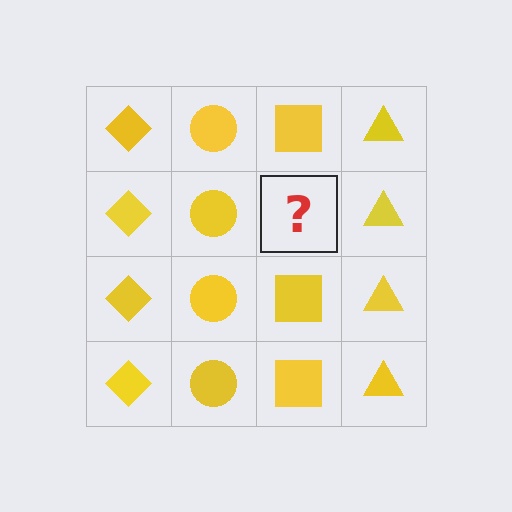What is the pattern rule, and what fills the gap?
The rule is that each column has a consistent shape. The gap should be filled with a yellow square.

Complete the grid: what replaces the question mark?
The question mark should be replaced with a yellow square.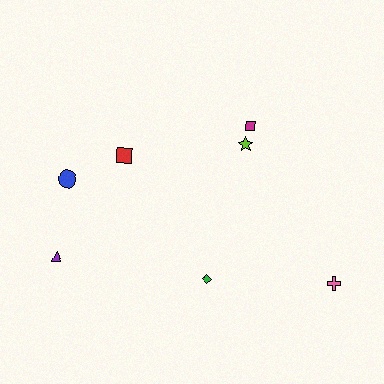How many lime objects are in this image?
There is 1 lime object.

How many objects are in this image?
There are 7 objects.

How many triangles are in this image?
There is 1 triangle.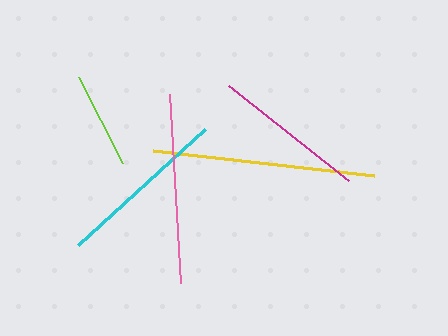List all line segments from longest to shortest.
From longest to shortest: yellow, pink, cyan, magenta, lime.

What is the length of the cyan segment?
The cyan segment is approximately 172 pixels long.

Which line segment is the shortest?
The lime line is the shortest at approximately 97 pixels.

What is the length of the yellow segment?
The yellow segment is approximately 223 pixels long.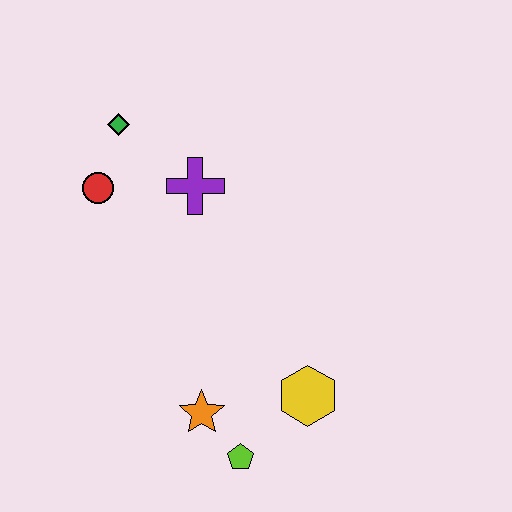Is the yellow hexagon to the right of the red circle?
Yes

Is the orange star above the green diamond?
No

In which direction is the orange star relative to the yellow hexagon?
The orange star is to the left of the yellow hexagon.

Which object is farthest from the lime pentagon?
The green diamond is farthest from the lime pentagon.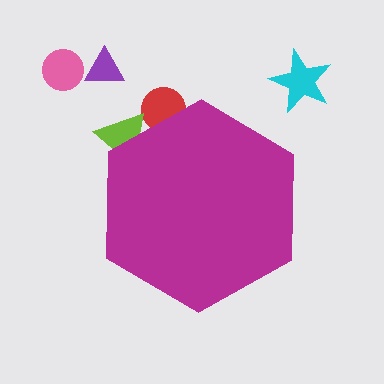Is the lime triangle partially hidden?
Yes, the lime triangle is partially hidden behind the magenta hexagon.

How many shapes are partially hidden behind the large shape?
2 shapes are partially hidden.